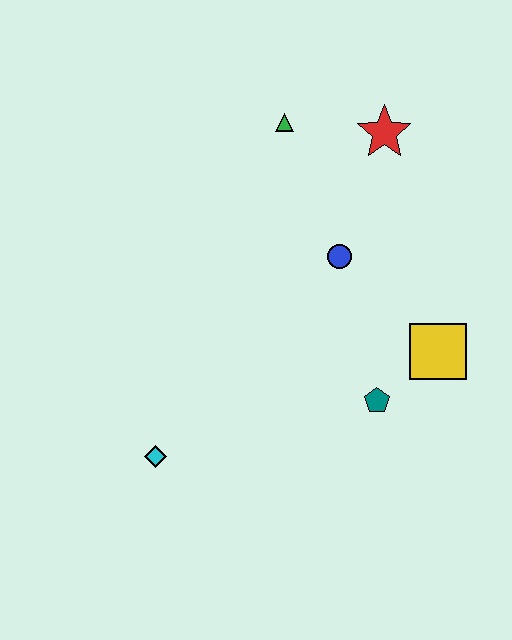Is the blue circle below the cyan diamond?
No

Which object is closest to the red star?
The green triangle is closest to the red star.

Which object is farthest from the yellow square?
The cyan diamond is farthest from the yellow square.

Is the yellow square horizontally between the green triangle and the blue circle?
No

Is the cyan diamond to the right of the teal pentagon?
No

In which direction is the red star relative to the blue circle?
The red star is above the blue circle.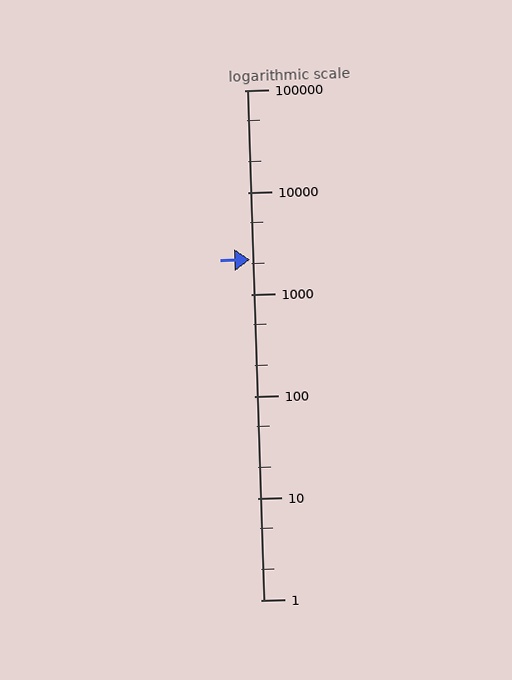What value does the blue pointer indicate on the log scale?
The pointer indicates approximately 2200.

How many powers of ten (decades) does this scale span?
The scale spans 5 decades, from 1 to 100000.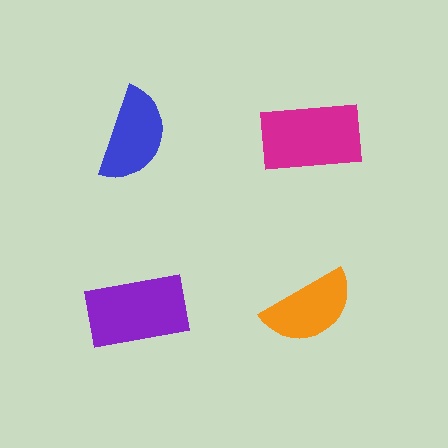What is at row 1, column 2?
A magenta rectangle.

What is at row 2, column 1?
A purple rectangle.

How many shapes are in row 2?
2 shapes.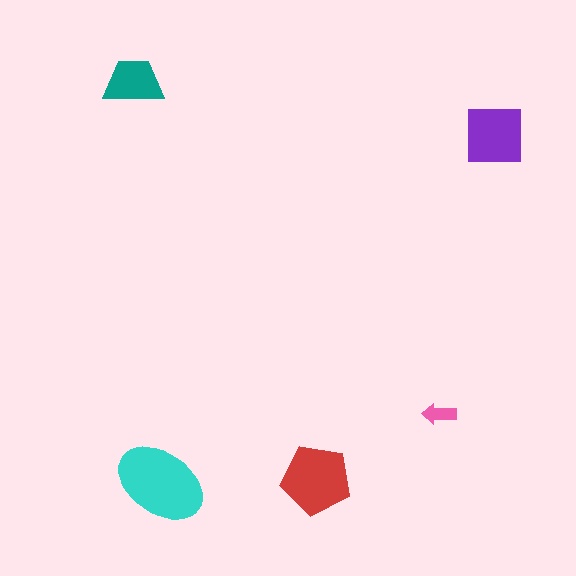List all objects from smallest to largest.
The pink arrow, the teal trapezoid, the purple square, the red pentagon, the cyan ellipse.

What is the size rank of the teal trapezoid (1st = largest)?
4th.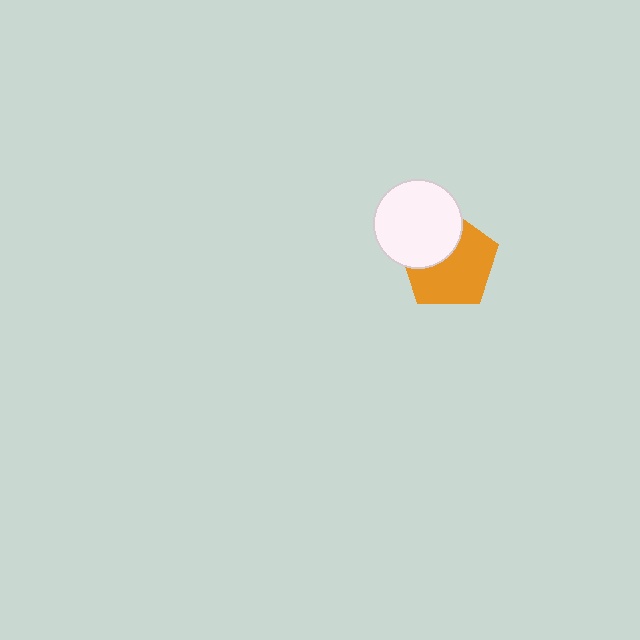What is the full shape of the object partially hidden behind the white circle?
The partially hidden object is an orange pentagon.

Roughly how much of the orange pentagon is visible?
About half of it is visible (roughly 63%).